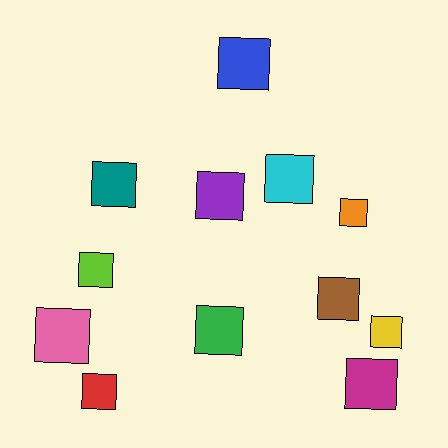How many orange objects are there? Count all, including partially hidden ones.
There is 1 orange object.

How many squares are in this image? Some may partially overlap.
There are 12 squares.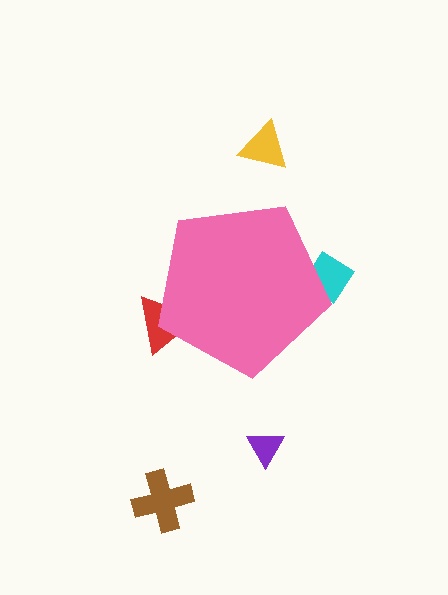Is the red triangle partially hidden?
Yes, the red triangle is partially hidden behind the pink pentagon.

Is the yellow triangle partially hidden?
No, the yellow triangle is fully visible.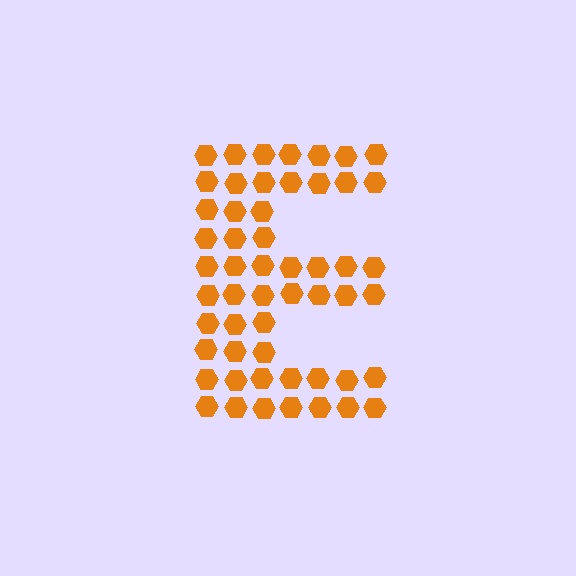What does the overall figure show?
The overall figure shows the letter E.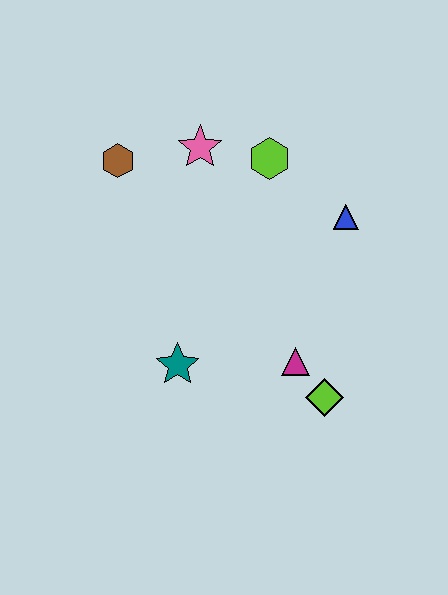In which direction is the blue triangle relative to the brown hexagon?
The blue triangle is to the right of the brown hexagon.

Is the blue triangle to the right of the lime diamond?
Yes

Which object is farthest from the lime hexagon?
The lime diamond is farthest from the lime hexagon.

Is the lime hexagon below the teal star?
No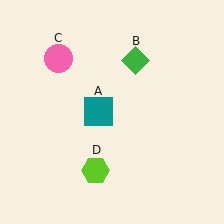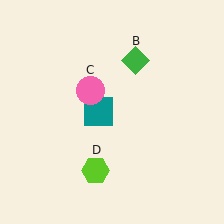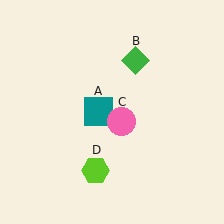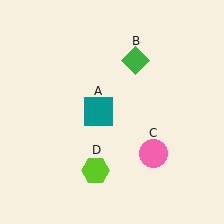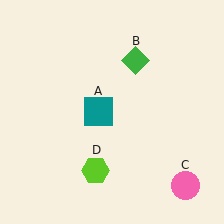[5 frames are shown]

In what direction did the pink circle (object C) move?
The pink circle (object C) moved down and to the right.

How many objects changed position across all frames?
1 object changed position: pink circle (object C).